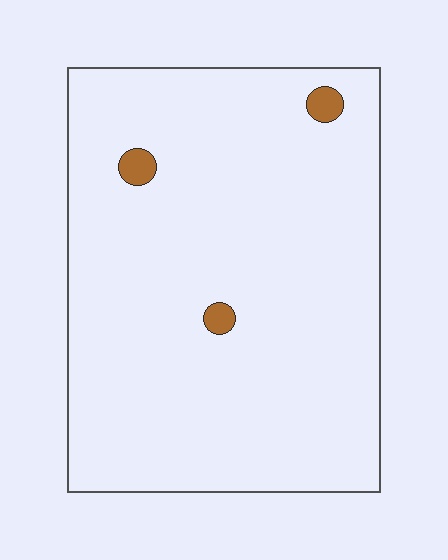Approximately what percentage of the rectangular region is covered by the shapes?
Approximately 0%.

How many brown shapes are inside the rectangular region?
3.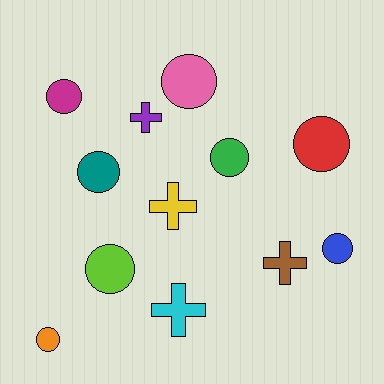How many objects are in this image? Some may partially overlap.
There are 12 objects.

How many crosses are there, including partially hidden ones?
There are 4 crosses.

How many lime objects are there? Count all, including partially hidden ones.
There is 1 lime object.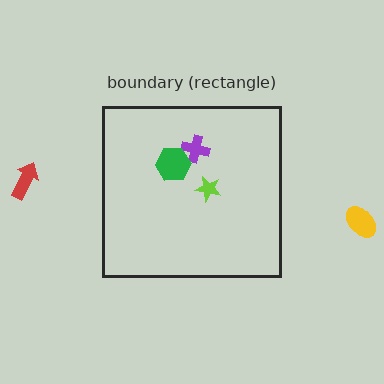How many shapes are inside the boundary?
3 inside, 2 outside.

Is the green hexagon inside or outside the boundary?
Inside.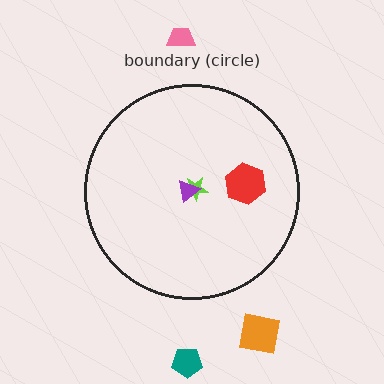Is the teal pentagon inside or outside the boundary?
Outside.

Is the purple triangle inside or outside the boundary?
Inside.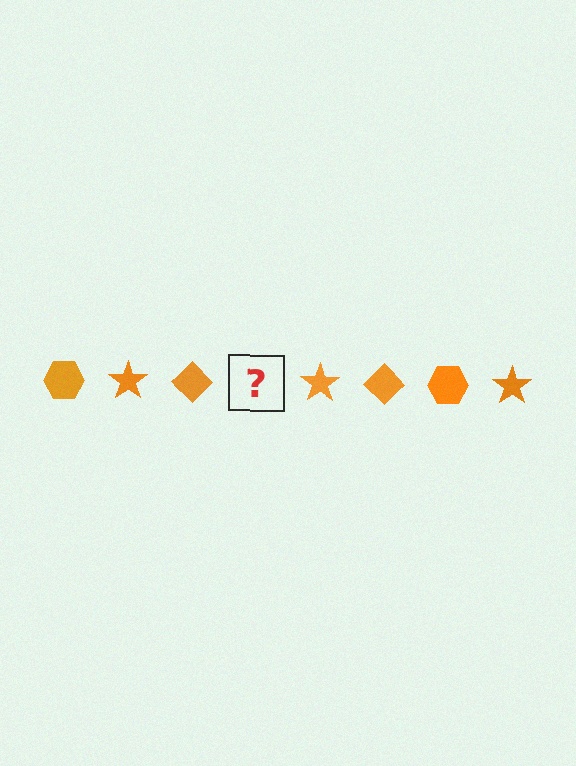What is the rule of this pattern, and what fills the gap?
The rule is that the pattern cycles through hexagon, star, diamond shapes in orange. The gap should be filled with an orange hexagon.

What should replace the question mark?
The question mark should be replaced with an orange hexagon.